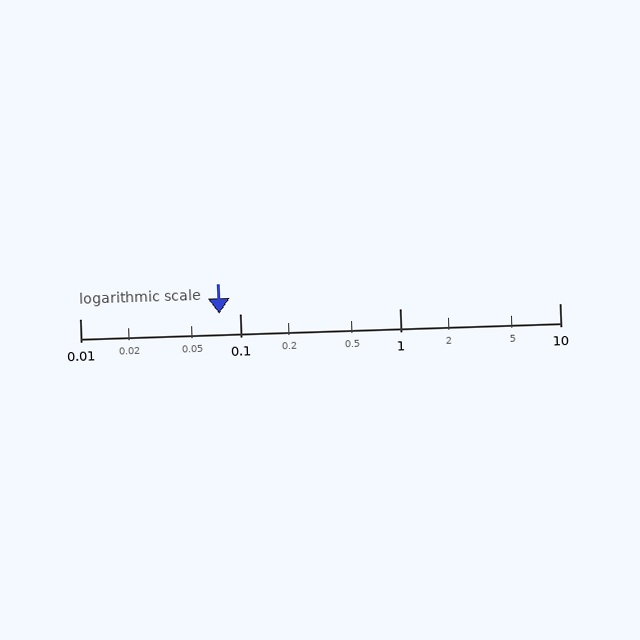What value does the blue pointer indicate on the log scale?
The pointer indicates approximately 0.074.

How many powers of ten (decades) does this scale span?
The scale spans 3 decades, from 0.01 to 10.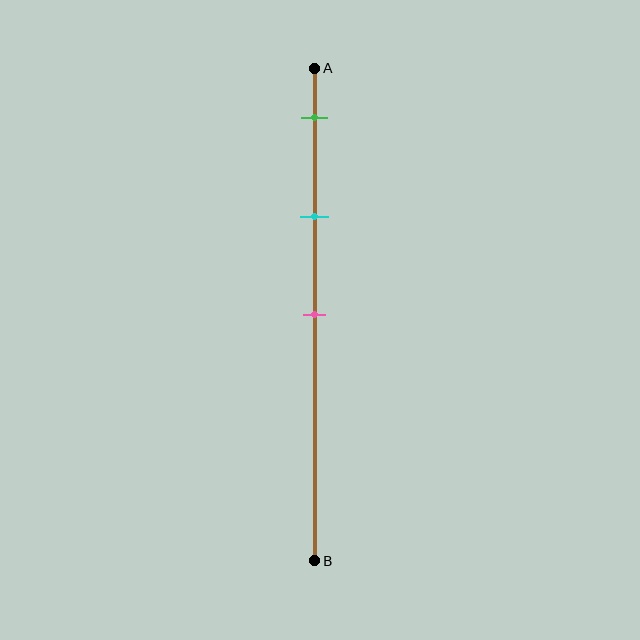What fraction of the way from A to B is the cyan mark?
The cyan mark is approximately 30% (0.3) of the way from A to B.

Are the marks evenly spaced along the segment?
Yes, the marks are approximately evenly spaced.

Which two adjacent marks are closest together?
The green and cyan marks are the closest adjacent pair.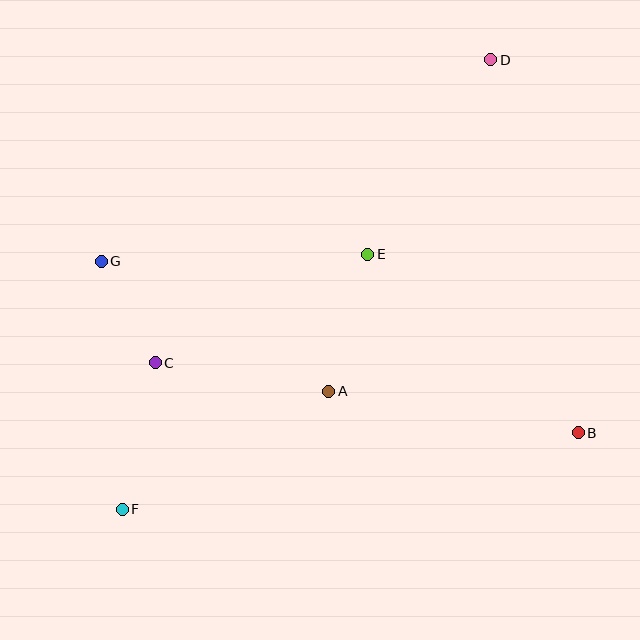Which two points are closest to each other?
Points C and G are closest to each other.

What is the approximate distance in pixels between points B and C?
The distance between B and C is approximately 429 pixels.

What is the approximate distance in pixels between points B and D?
The distance between B and D is approximately 383 pixels.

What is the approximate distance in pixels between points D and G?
The distance between D and G is approximately 438 pixels.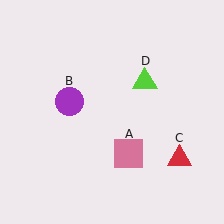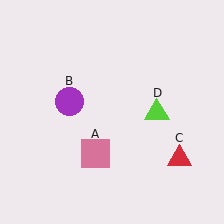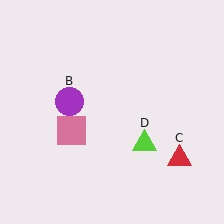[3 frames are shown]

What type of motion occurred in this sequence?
The pink square (object A), lime triangle (object D) rotated clockwise around the center of the scene.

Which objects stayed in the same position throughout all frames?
Purple circle (object B) and red triangle (object C) remained stationary.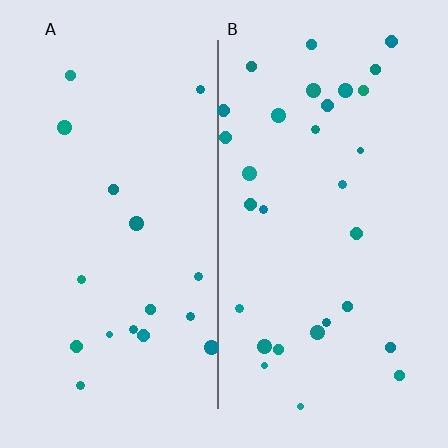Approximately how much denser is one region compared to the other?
Approximately 1.7× — region B over region A.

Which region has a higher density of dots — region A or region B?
B (the right).